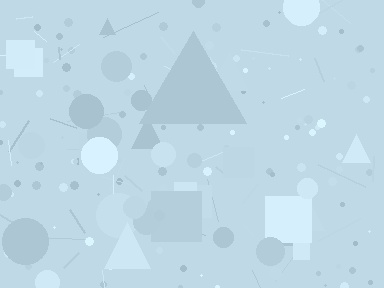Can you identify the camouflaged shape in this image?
The camouflaged shape is a triangle.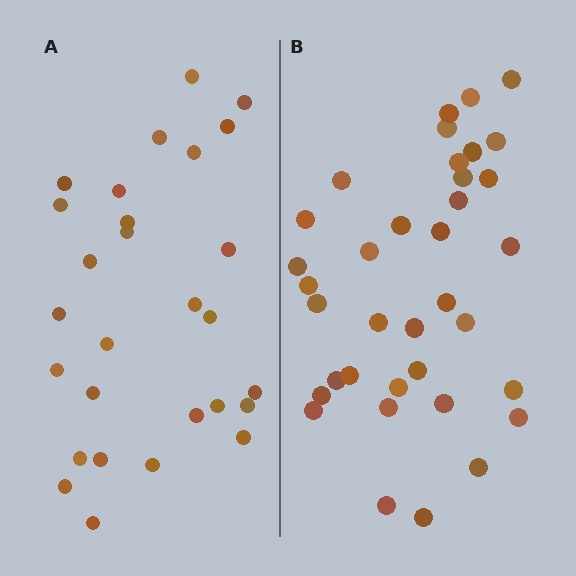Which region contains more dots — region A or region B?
Region B (the right region) has more dots.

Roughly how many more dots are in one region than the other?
Region B has roughly 8 or so more dots than region A.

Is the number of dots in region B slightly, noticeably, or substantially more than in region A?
Region B has noticeably more, but not dramatically so. The ratio is roughly 1.3 to 1.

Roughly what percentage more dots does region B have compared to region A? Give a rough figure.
About 30% more.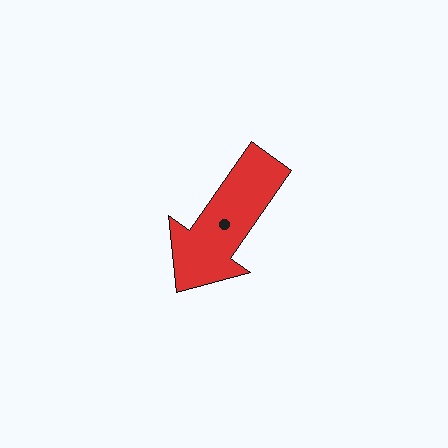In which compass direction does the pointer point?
Southwest.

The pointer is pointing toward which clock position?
Roughly 7 o'clock.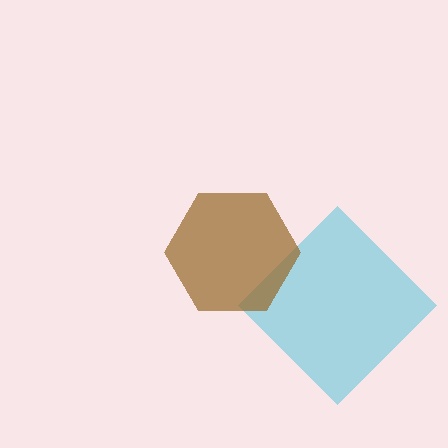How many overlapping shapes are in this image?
There are 2 overlapping shapes in the image.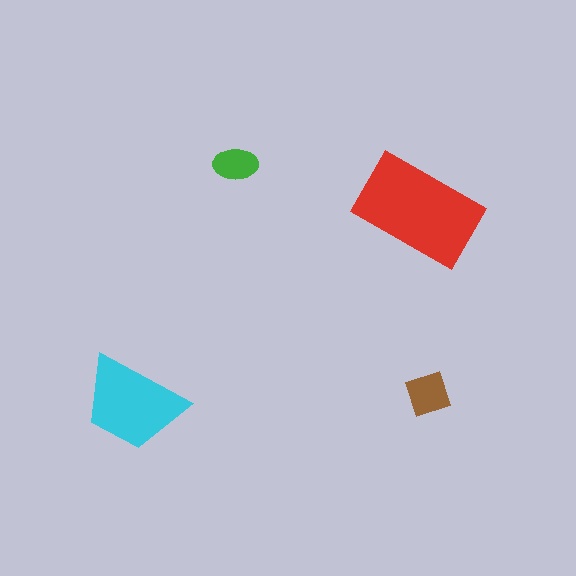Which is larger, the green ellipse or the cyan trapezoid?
The cyan trapezoid.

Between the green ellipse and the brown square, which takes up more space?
The brown square.